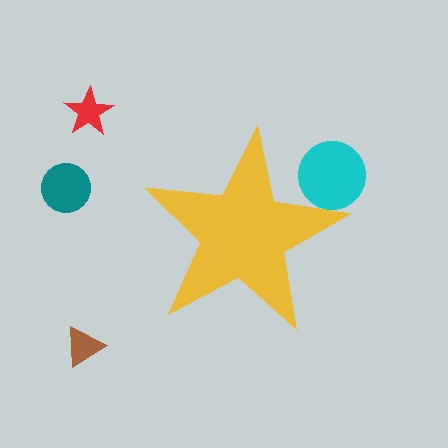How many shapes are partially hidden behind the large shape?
1 shape is partially hidden.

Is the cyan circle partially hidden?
Yes, the cyan circle is partially hidden behind the yellow star.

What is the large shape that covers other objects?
A yellow star.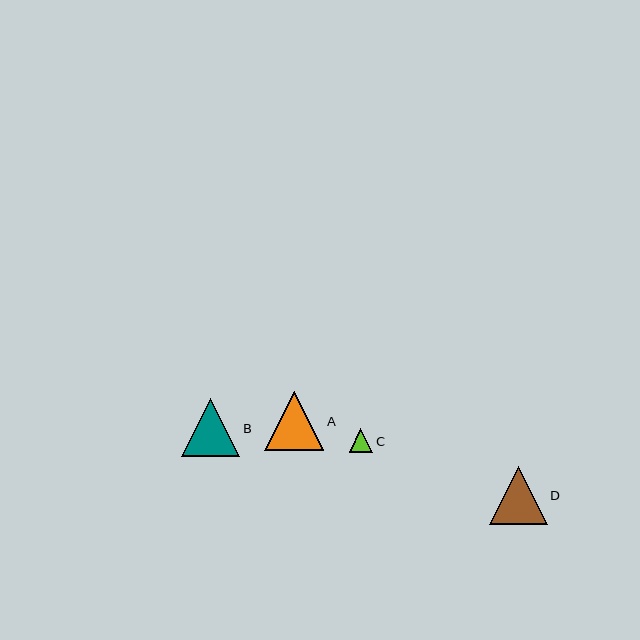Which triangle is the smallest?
Triangle C is the smallest with a size of approximately 23 pixels.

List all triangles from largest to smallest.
From largest to smallest: A, D, B, C.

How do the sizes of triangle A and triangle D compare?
Triangle A and triangle D are approximately the same size.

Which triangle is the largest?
Triangle A is the largest with a size of approximately 59 pixels.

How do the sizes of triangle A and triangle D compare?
Triangle A and triangle D are approximately the same size.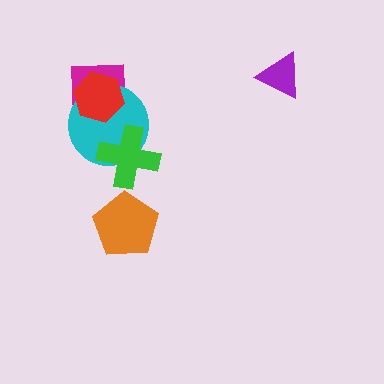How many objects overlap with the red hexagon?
2 objects overlap with the red hexagon.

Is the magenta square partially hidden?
Yes, it is partially covered by another shape.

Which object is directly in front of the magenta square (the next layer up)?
The cyan circle is directly in front of the magenta square.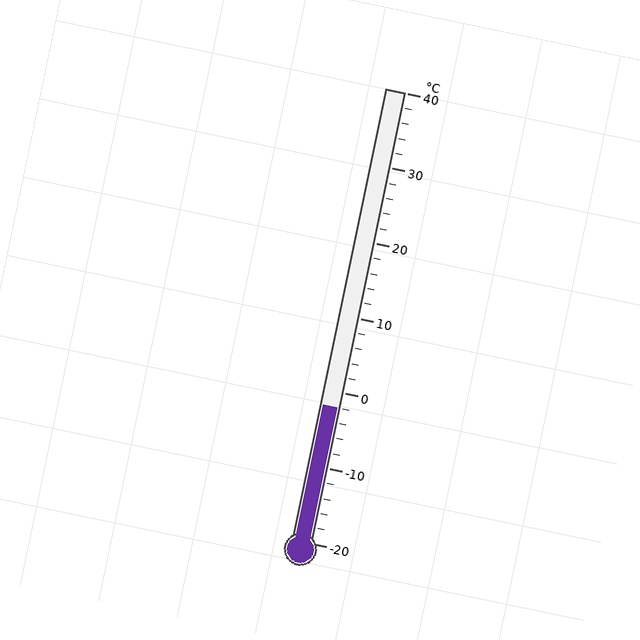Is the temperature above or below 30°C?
The temperature is below 30°C.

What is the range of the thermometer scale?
The thermometer scale ranges from -20°C to 40°C.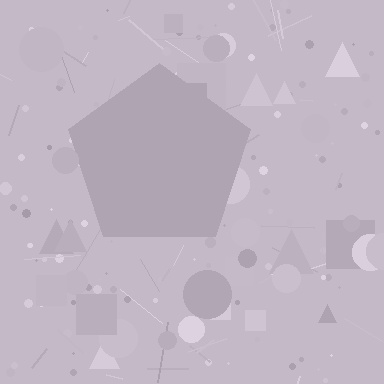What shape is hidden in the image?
A pentagon is hidden in the image.